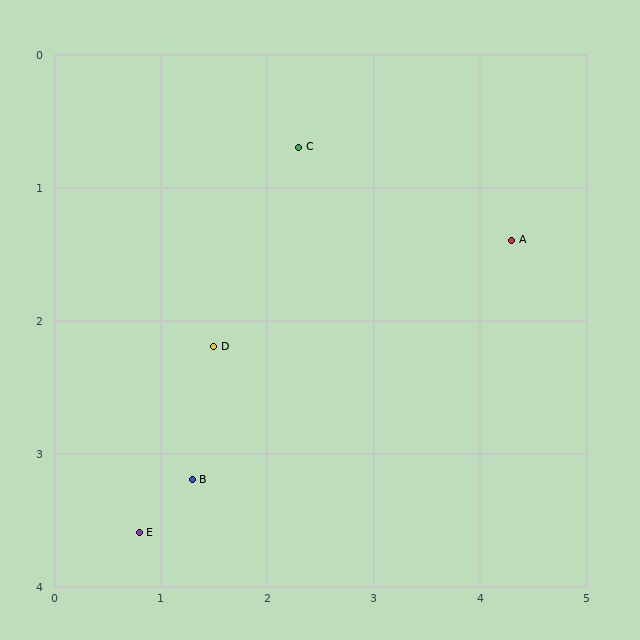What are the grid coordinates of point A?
Point A is at approximately (4.3, 1.4).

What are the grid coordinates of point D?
Point D is at approximately (1.5, 2.2).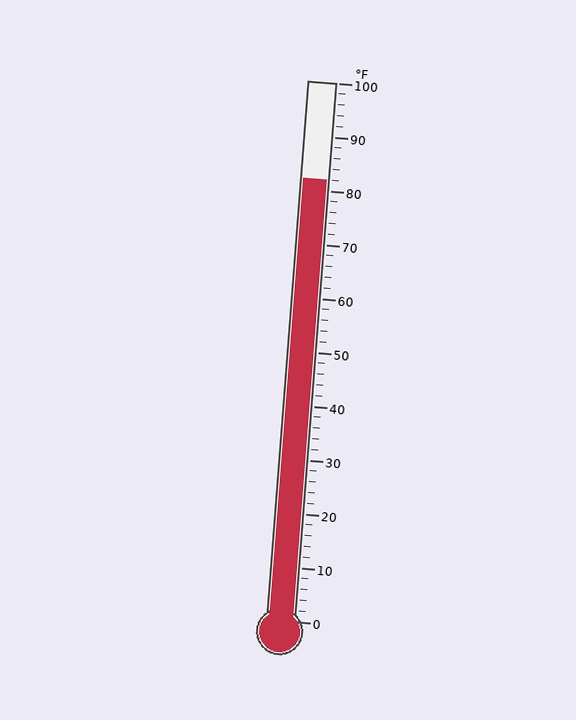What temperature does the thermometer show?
The thermometer shows approximately 82°F.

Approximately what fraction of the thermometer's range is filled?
The thermometer is filled to approximately 80% of its range.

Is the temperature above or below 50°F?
The temperature is above 50°F.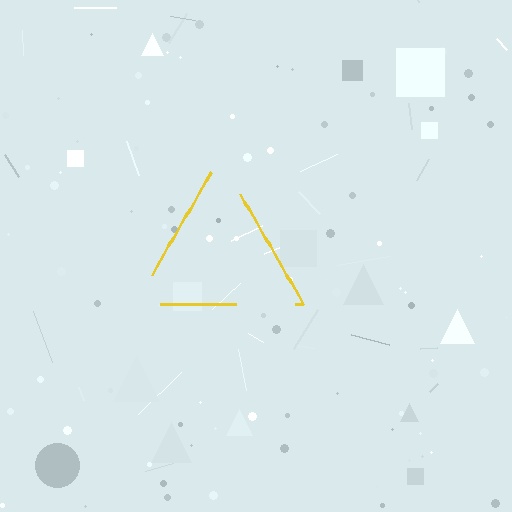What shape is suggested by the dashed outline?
The dashed outline suggests a triangle.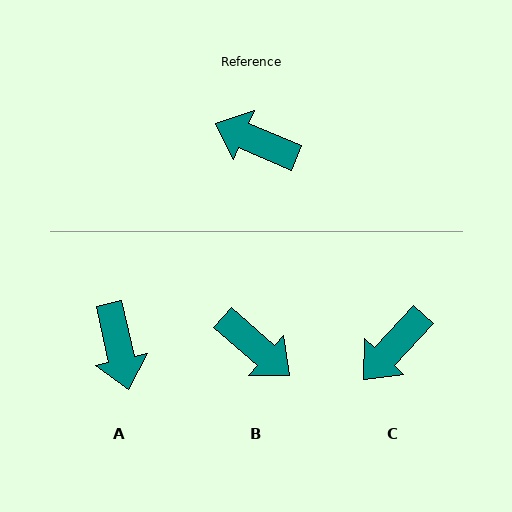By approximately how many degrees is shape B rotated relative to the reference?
Approximately 161 degrees counter-clockwise.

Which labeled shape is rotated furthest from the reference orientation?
B, about 161 degrees away.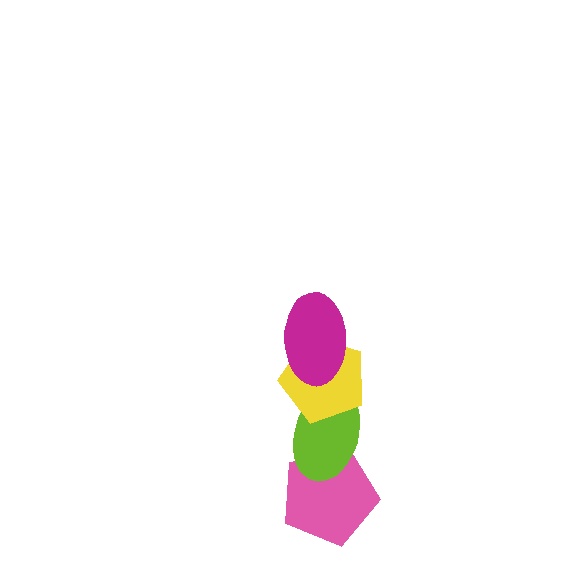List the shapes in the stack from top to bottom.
From top to bottom: the magenta ellipse, the yellow pentagon, the lime ellipse, the pink pentagon.